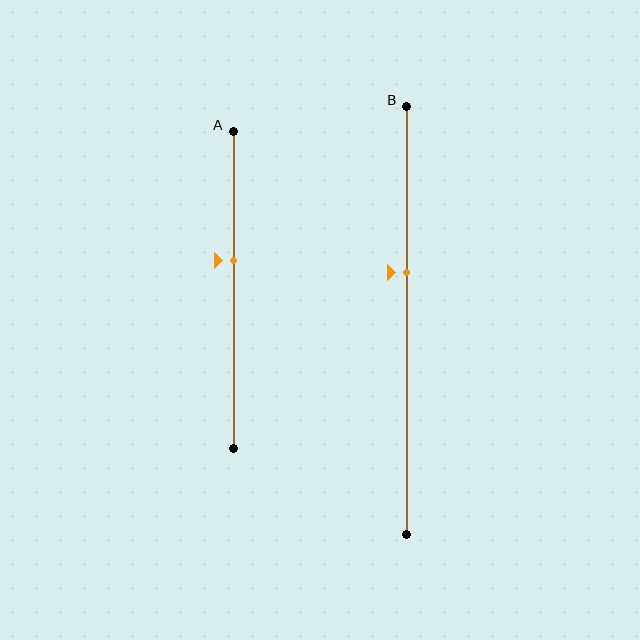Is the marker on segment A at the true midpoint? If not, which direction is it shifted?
No, the marker on segment A is shifted upward by about 9% of the segment length.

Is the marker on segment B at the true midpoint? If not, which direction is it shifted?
No, the marker on segment B is shifted upward by about 11% of the segment length.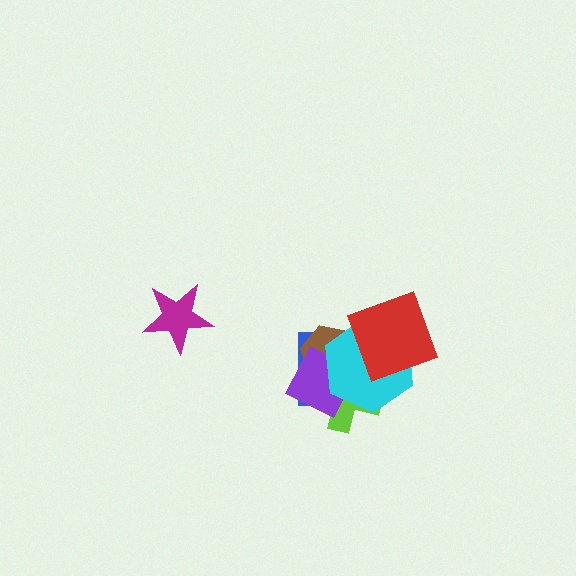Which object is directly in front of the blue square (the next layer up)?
The lime cross is directly in front of the blue square.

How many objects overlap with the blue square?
4 objects overlap with the blue square.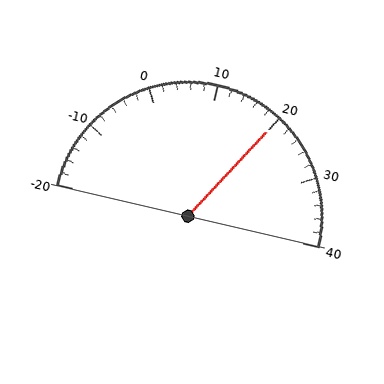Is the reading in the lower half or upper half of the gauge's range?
The reading is in the upper half of the range (-20 to 40).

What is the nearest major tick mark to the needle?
The nearest major tick mark is 20.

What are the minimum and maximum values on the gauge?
The gauge ranges from -20 to 40.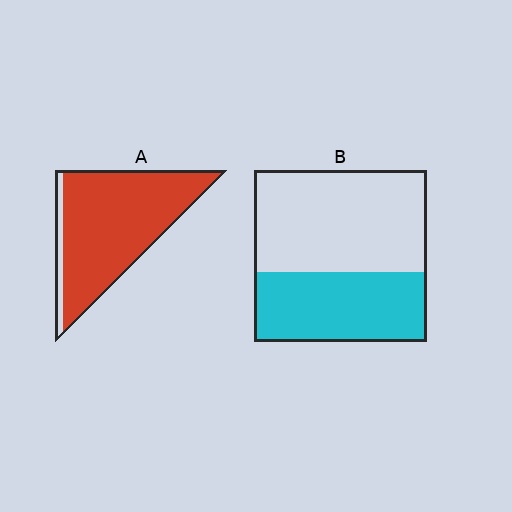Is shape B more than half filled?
No.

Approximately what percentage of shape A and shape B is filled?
A is approximately 90% and B is approximately 40%.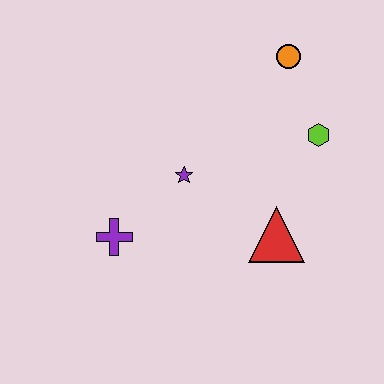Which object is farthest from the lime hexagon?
The purple cross is farthest from the lime hexagon.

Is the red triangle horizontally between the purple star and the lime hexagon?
Yes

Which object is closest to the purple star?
The purple cross is closest to the purple star.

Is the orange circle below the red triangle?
No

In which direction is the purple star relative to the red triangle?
The purple star is to the left of the red triangle.